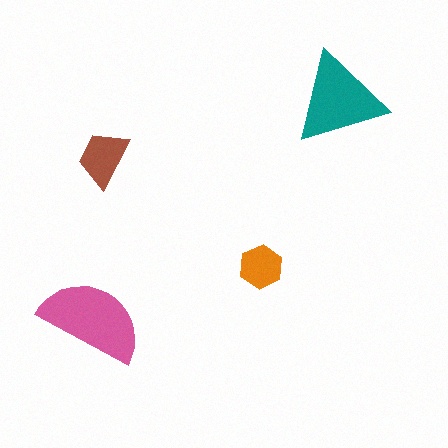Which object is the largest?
The pink semicircle.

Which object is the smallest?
The orange hexagon.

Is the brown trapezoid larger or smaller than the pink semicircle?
Smaller.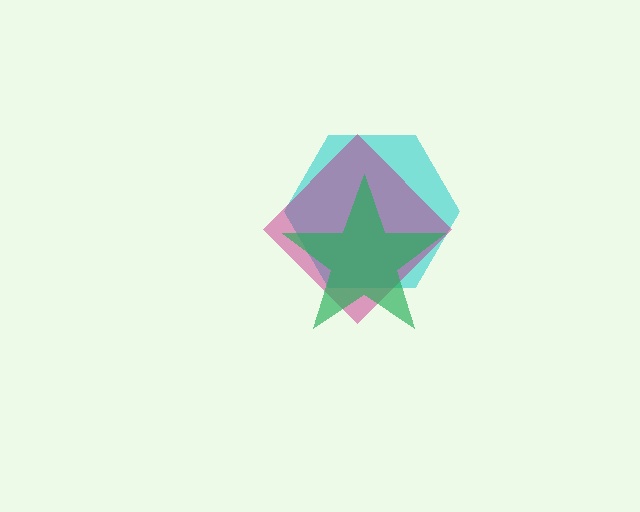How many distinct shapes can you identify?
There are 3 distinct shapes: a cyan hexagon, a magenta diamond, a green star.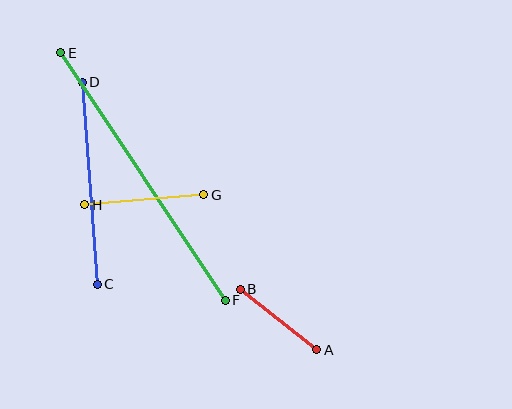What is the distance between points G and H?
The distance is approximately 119 pixels.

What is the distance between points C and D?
The distance is approximately 203 pixels.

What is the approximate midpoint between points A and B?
The midpoint is at approximately (279, 319) pixels.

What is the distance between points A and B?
The distance is approximately 97 pixels.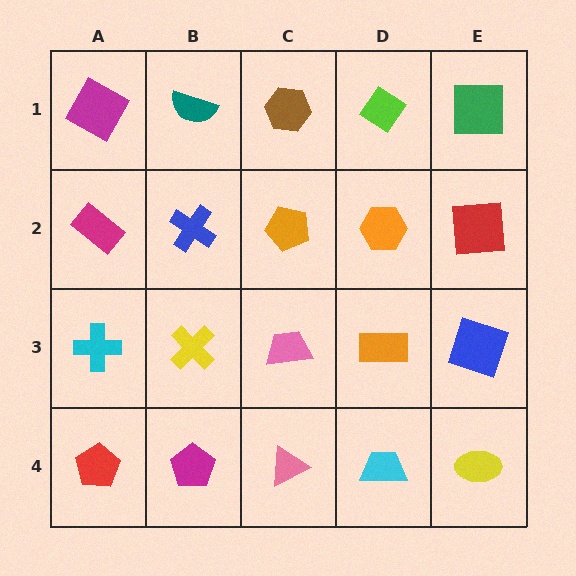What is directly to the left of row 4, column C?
A magenta pentagon.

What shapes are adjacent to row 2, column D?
A lime diamond (row 1, column D), an orange rectangle (row 3, column D), an orange pentagon (row 2, column C), a red square (row 2, column E).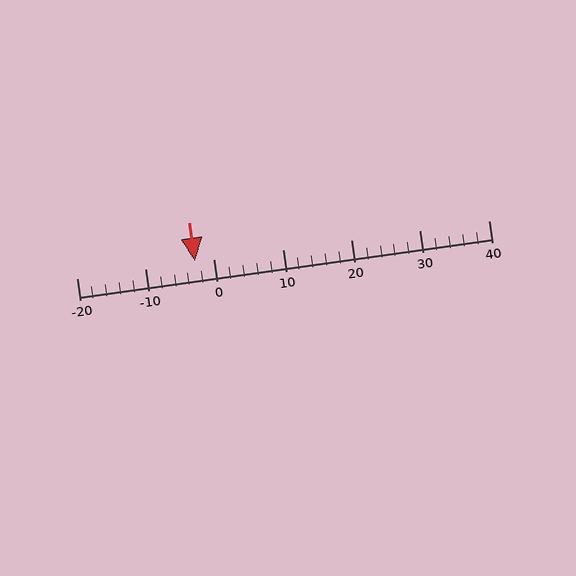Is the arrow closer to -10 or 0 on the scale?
The arrow is closer to 0.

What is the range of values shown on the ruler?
The ruler shows values from -20 to 40.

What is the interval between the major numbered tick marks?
The major tick marks are spaced 10 units apart.